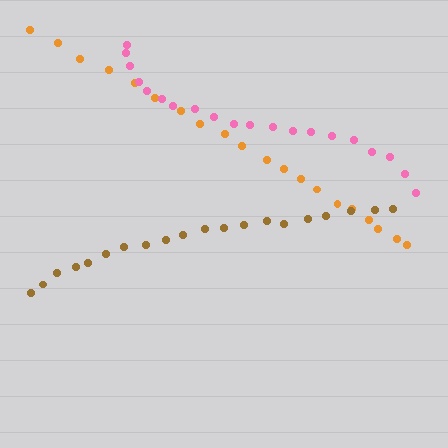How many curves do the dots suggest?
There are 3 distinct paths.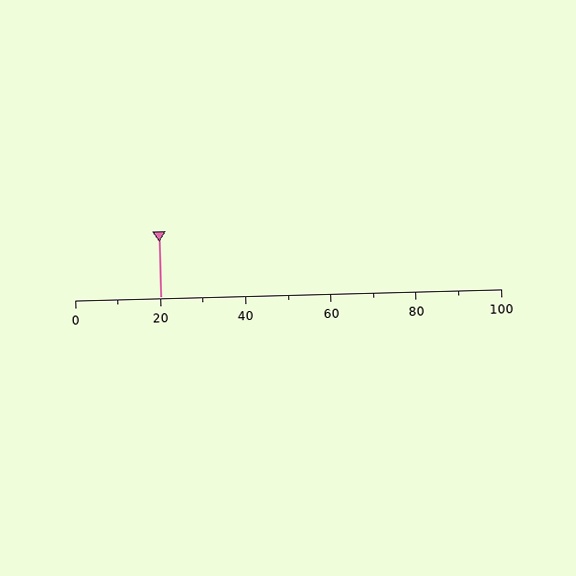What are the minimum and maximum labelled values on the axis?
The axis runs from 0 to 100.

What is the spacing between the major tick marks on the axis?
The major ticks are spaced 20 apart.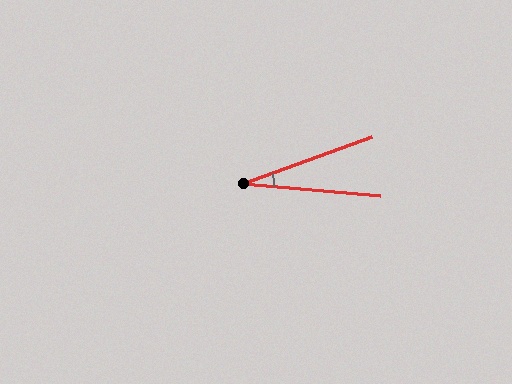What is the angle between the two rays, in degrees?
Approximately 25 degrees.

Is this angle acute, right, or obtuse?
It is acute.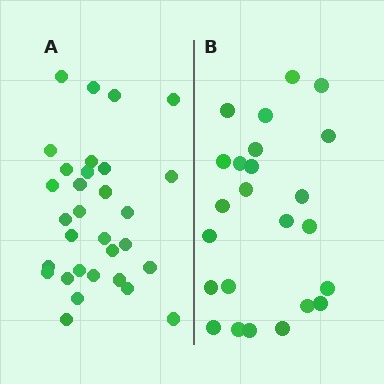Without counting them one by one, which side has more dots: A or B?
Region A (the left region) has more dots.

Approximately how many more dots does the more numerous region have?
Region A has roughly 8 or so more dots than region B.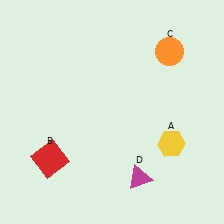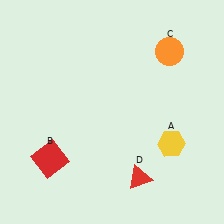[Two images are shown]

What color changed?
The triangle (D) changed from magenta in Image 1 to red in Image 2.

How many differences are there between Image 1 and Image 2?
There is 1 difference between the two images.